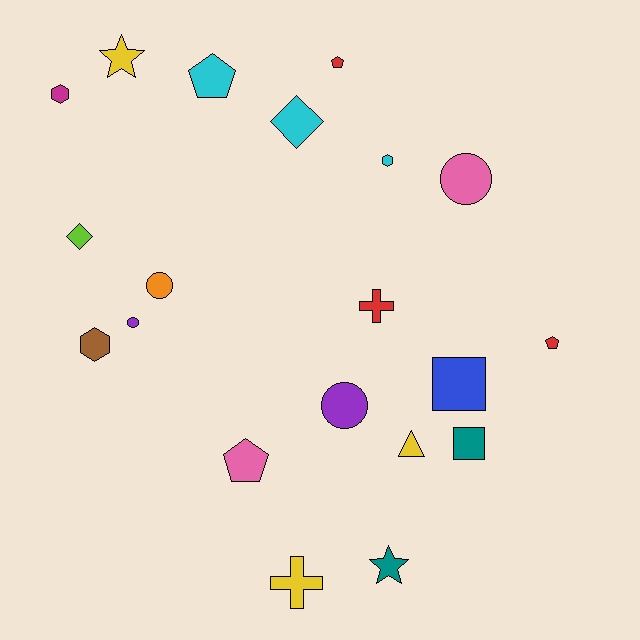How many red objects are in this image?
There are 3 red objects.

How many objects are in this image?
There are 20 objects.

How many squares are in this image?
There are 2 squares.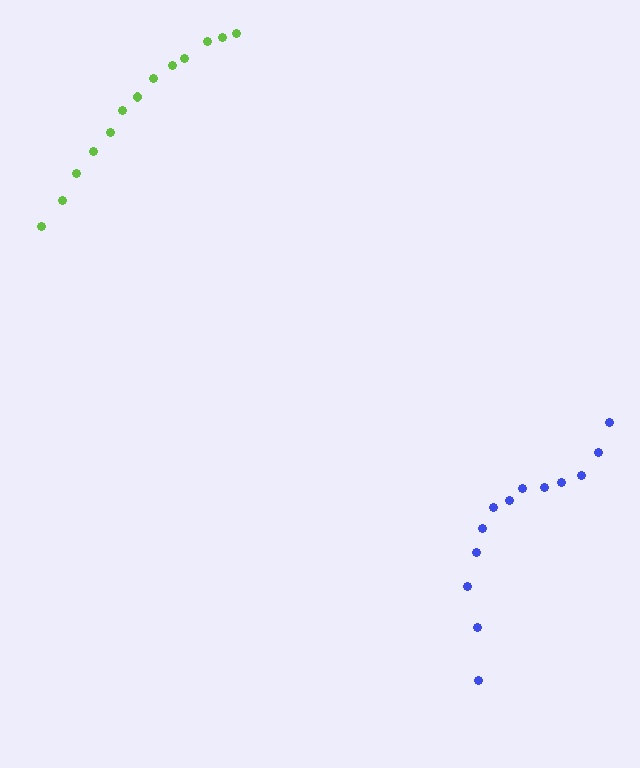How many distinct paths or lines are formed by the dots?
There are 2 distinct paths.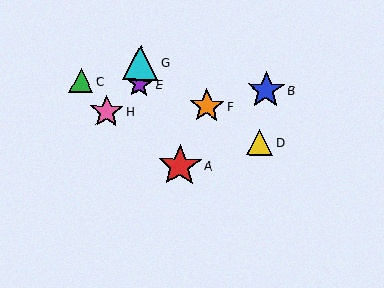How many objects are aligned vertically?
2 objects (E, G) are aligned vertically.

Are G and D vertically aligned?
No, G is at x≈140 and D is at x≈260.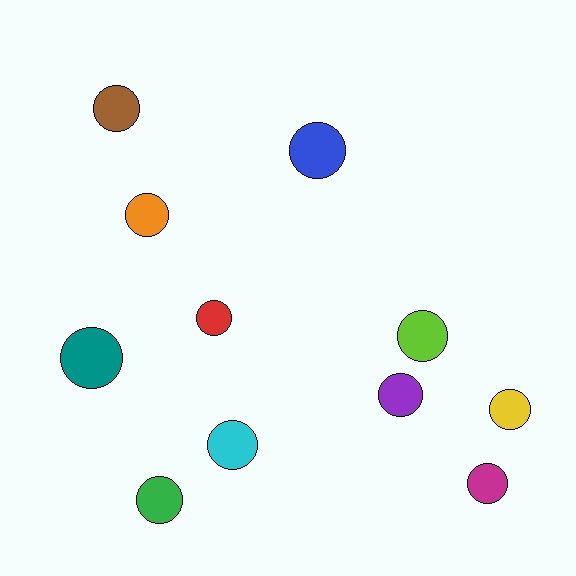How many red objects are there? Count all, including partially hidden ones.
There is 1 red object.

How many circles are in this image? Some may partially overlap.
There are 11 circles.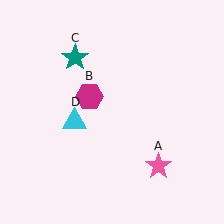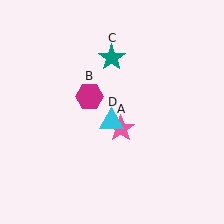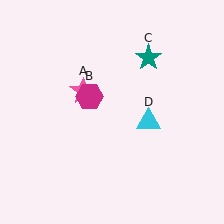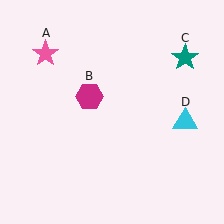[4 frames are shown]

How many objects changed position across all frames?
3 objects changed position: pink star (object A), teal star (object C), cyan triangle (object D).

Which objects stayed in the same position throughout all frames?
Magenta hexagon (object B) remained stationary.